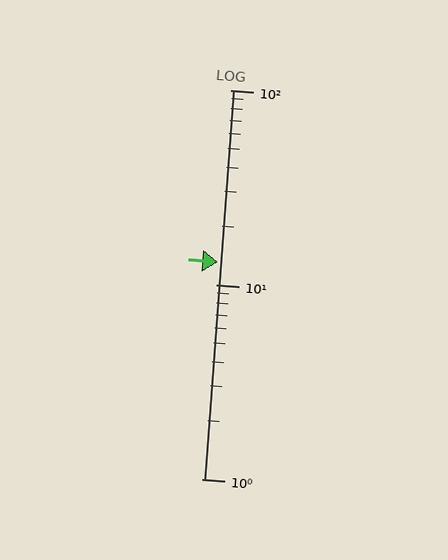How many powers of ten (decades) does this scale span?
The scale spans 2 decades, from 1 to 100.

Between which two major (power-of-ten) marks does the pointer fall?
The pointer is between 10 and 100.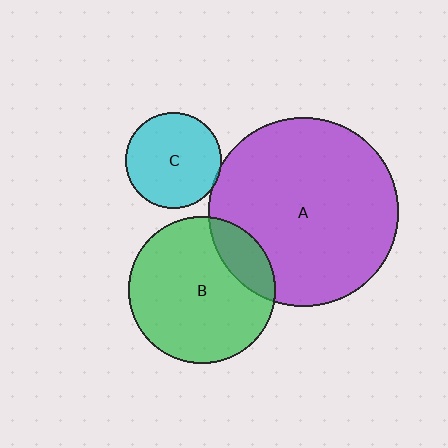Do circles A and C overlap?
Yes.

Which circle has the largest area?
Circle A (purple).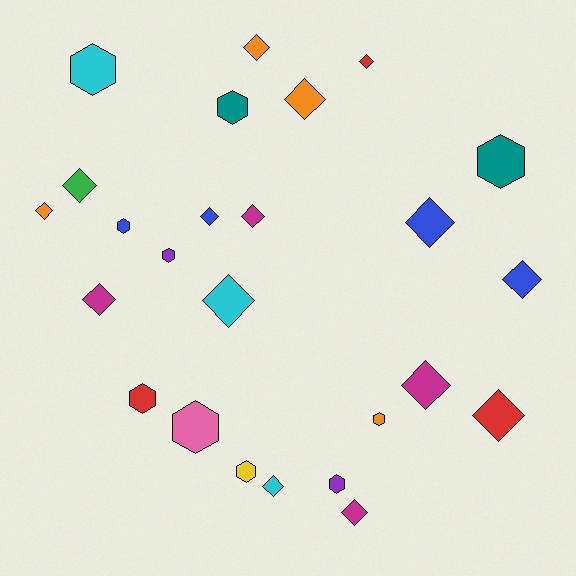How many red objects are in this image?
There are 3 red objects.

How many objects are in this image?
There are 25 objects.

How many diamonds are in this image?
There are 15 diamonds.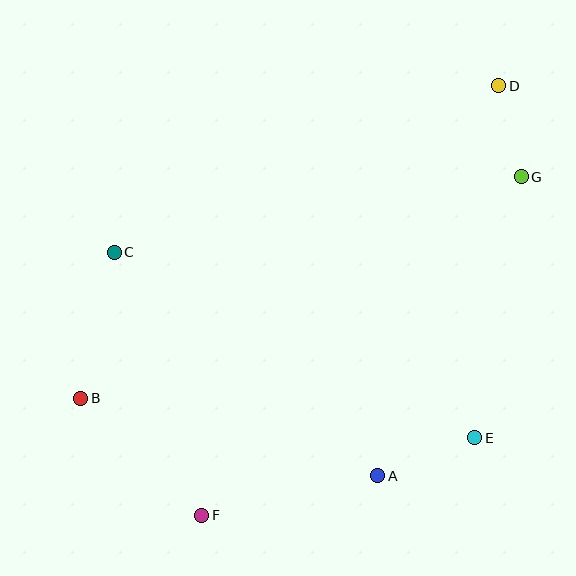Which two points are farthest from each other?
Points D and F are farthest from each other.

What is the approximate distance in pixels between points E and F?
The distance between E and F is approximately 283 pixels.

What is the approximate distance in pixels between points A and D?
The distance between A and D is approximately 408 pixels.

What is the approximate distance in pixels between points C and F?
The distance between C and F is approximately 277 pixels.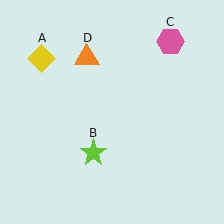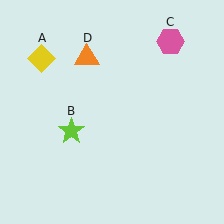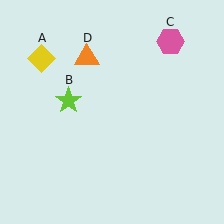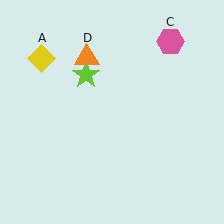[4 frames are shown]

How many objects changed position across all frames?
1 object changed position: lime star (object B).